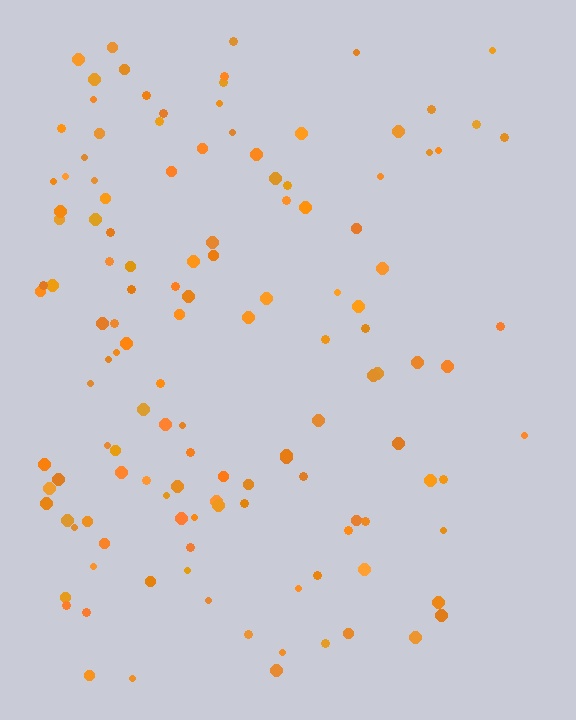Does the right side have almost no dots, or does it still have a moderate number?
Still a moderate number, just noticeably fewer than the left.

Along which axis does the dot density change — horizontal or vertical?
Horizontal.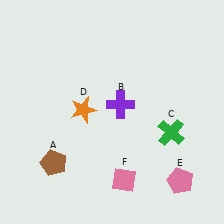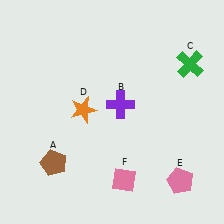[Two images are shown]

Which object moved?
The green cross (C) moved up.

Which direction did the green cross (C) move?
The green cross (C) moved up.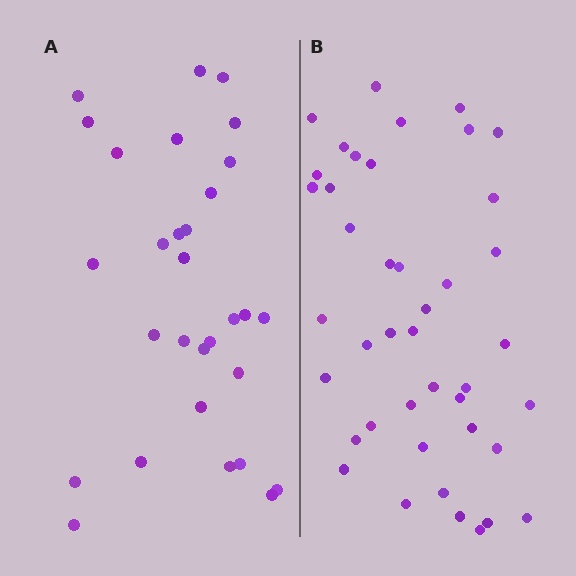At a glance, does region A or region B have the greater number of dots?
Region B (the right region) has more dots.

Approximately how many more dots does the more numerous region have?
Region B has roughly 12 or so more dots than region A.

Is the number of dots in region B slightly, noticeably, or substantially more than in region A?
Region B has noticeably more, but not dramatically so. The ratio is roughly 1.4 to 1.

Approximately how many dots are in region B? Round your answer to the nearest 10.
About 40 dots. (The exact count is 42, which rounds to 40.)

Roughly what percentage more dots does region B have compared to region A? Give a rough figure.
About 40% more.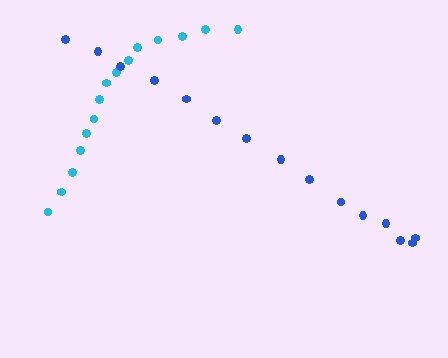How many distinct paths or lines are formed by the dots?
There are 2 distinct paths.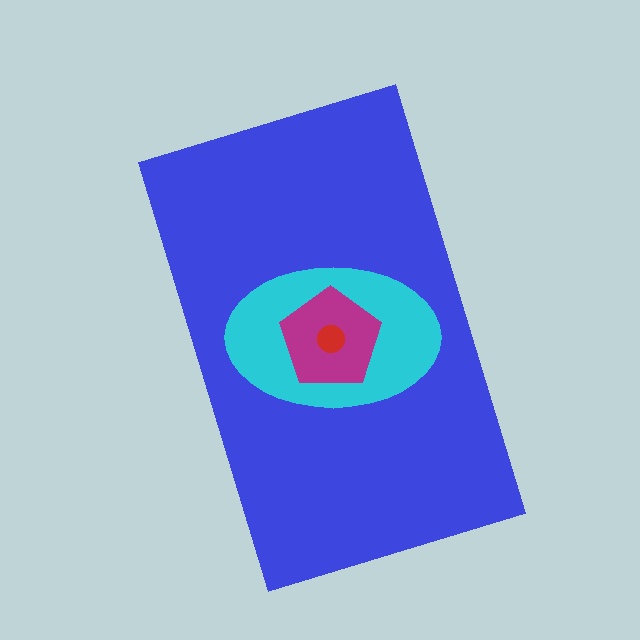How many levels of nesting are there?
4.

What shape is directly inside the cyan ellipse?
The magenta pentagon.